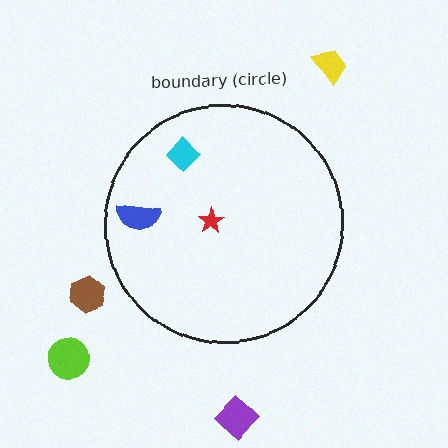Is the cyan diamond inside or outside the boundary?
Inside.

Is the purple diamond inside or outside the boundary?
Outside.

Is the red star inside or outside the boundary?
Inside.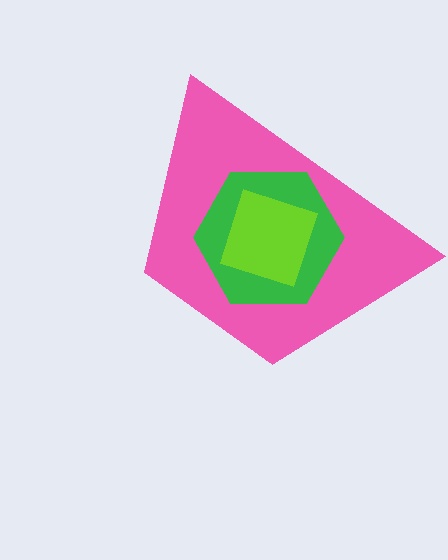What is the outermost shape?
The pink trapezoid.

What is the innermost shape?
The lime diamond.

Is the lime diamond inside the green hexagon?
Yes.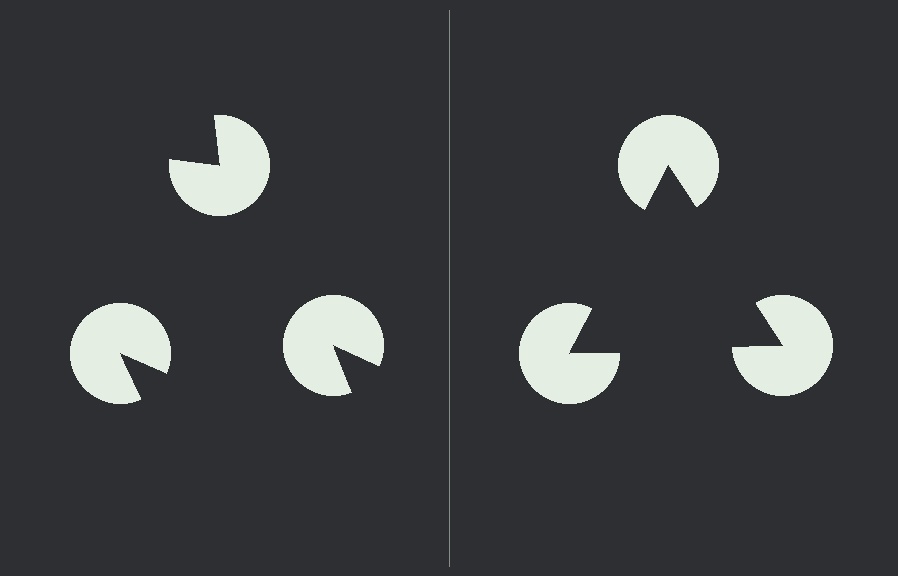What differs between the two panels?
The pac-man discs are positioned identically on both sides; only the wedge orientations differ. On the right they align to a triangle; on the left they are misaligned.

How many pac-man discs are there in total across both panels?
6 — 3 on each side.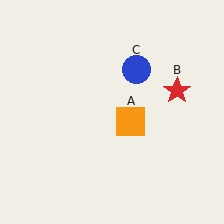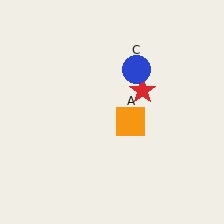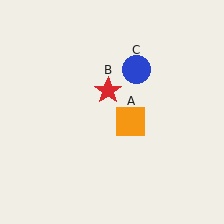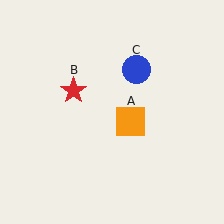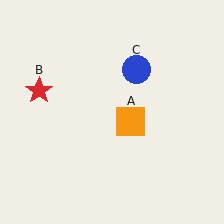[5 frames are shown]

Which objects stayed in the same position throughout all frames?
Orange square (object A) and blue circle (object C) remained stationary.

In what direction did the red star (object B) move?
The red star (object B) moved left.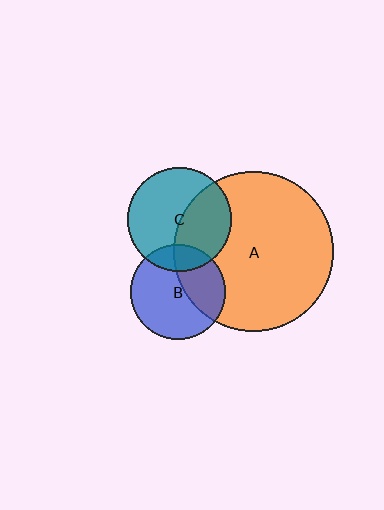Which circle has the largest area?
Circle A (orange).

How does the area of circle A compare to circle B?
Approximately 2.9 times.